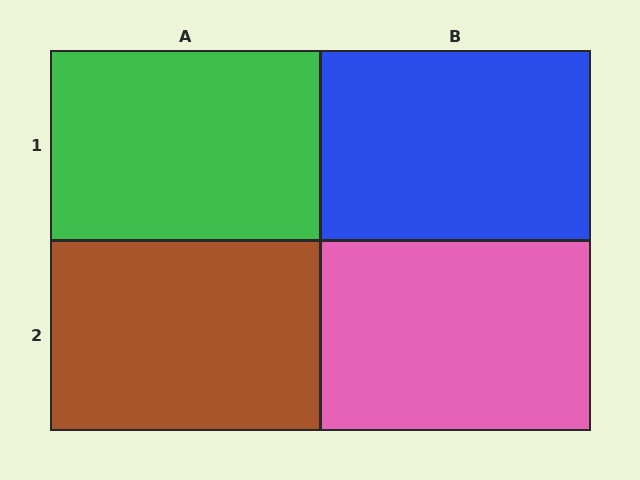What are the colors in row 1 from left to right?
Green, blue.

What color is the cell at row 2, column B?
Pink.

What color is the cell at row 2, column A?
Brown.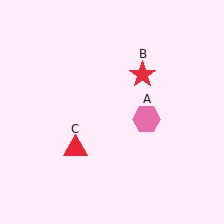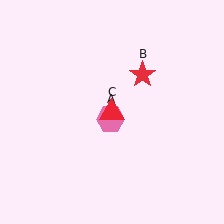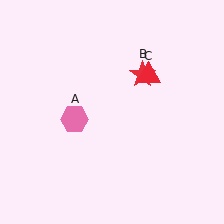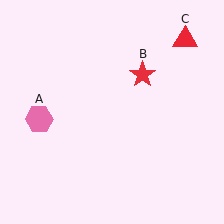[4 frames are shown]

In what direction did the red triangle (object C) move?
The red triangle (object C) moved up and to the right.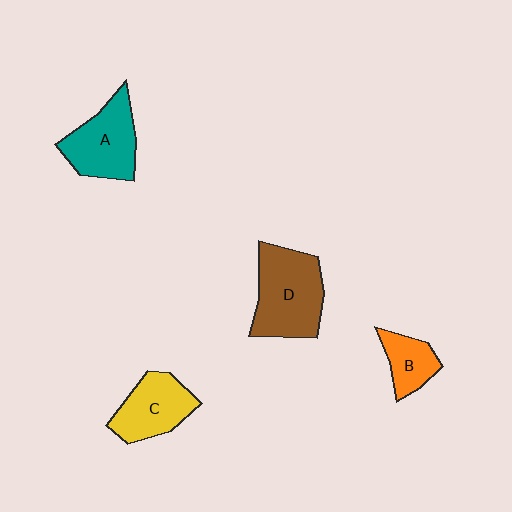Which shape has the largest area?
Shape D (brown).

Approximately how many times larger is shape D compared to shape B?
Approximately 2.2 times.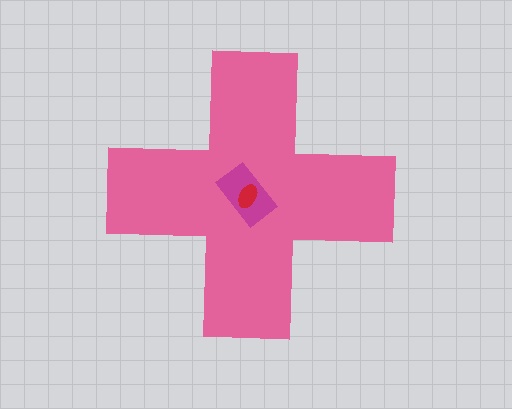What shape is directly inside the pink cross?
The magenta rectangle.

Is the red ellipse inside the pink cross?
Yes.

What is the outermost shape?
The pink cross.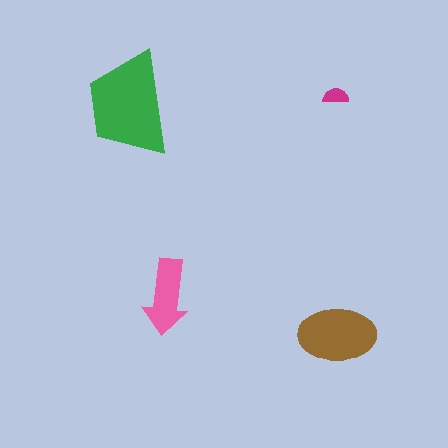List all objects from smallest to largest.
The magenta semicircle, the pink arrow, the brown ellipse, the green trapezoid.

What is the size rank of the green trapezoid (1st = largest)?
1st.